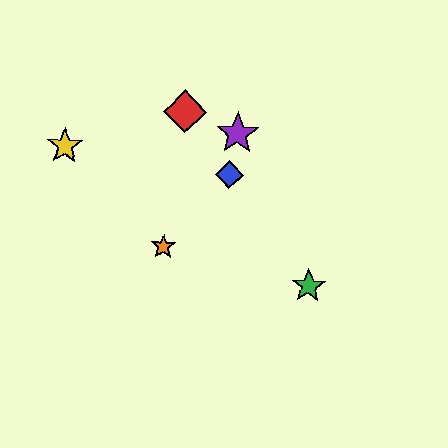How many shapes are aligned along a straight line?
3 shapes (the red diamond, the blue diamond, the green star) are aligned along a straight line.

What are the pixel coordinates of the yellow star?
The yellow star is at (65, 146).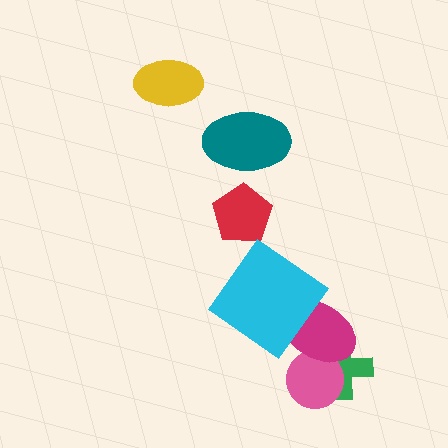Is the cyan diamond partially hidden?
No, no other shape covers it.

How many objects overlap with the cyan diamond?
1 object overlaps with the cyan diamond.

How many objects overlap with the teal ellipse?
0 objects overlap with the teal ellipse.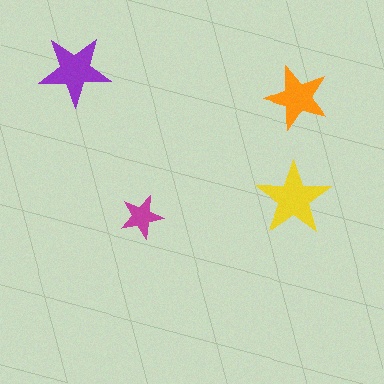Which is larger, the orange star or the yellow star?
The yellow one.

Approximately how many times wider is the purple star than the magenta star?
About 1.5 times wider.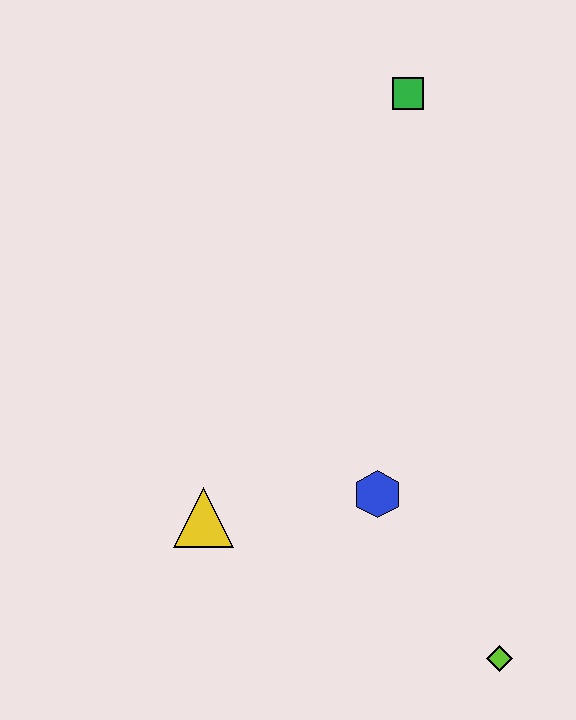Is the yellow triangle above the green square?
No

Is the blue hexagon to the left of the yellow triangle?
No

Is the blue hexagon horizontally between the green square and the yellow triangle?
Yes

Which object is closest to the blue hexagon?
The yellow triangle is closest to the blue hexagon.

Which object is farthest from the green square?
The lime diamond is farthest from the green square.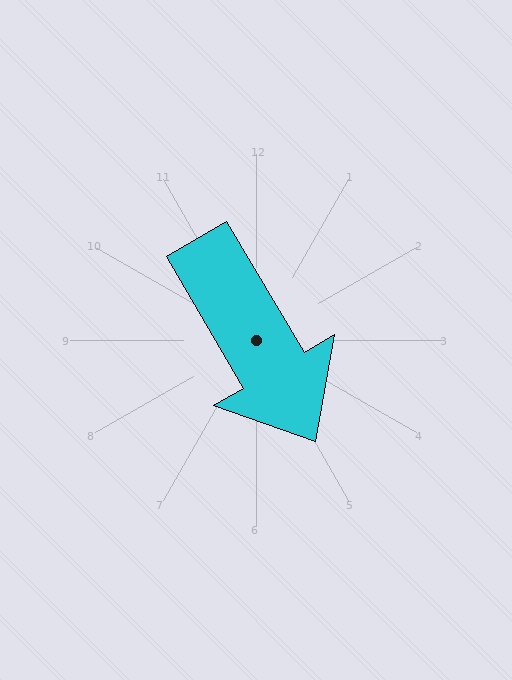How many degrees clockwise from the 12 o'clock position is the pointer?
Approximately 150 degrees.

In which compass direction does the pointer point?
Southeast.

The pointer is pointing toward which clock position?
Roughly 5 o'clock.